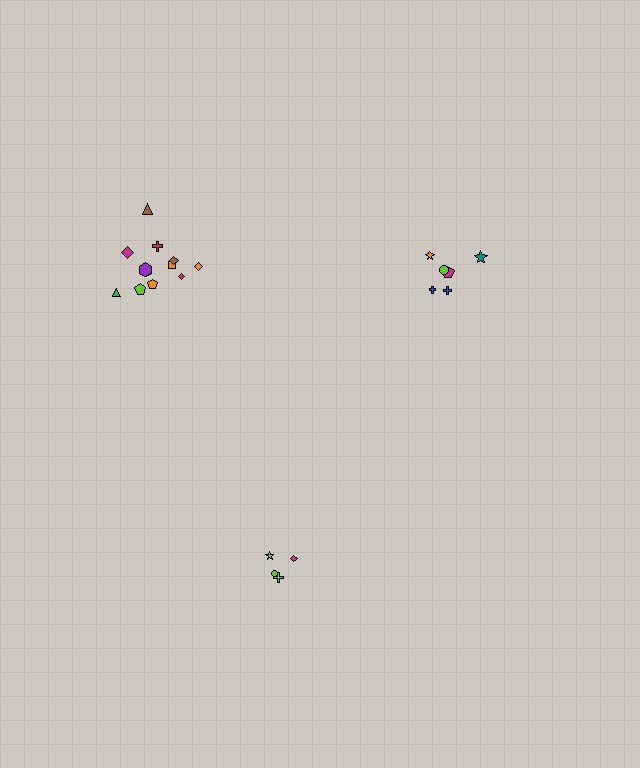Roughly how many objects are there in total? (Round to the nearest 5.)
Roughly 20 objects in total.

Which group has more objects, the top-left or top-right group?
The top-left group.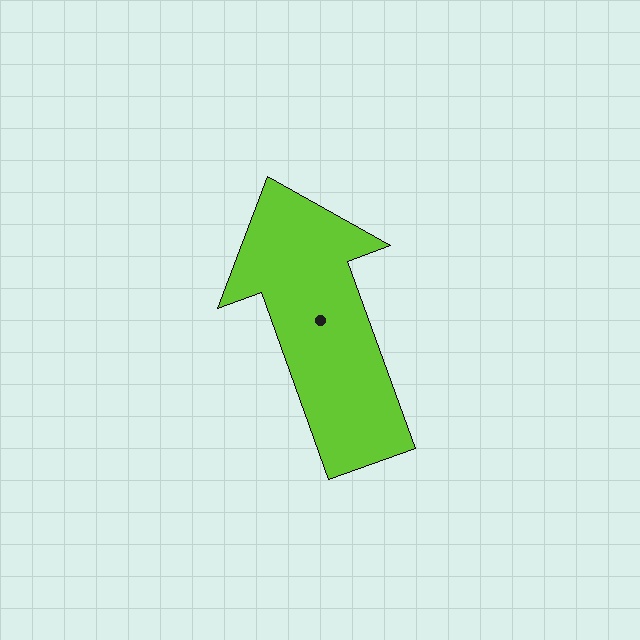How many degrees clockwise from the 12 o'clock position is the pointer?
Approximately 340 degrees.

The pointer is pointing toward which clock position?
Roughly 11 o'clock.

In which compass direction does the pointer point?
North.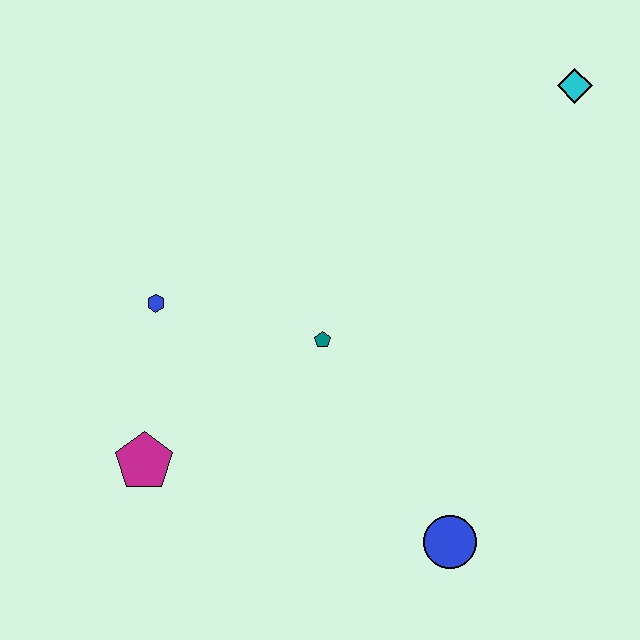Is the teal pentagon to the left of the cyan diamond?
Yes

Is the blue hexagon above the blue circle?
Yes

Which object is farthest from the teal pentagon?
The cyan diamond is farthest from the teal pentagon.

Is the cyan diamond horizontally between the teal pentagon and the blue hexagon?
No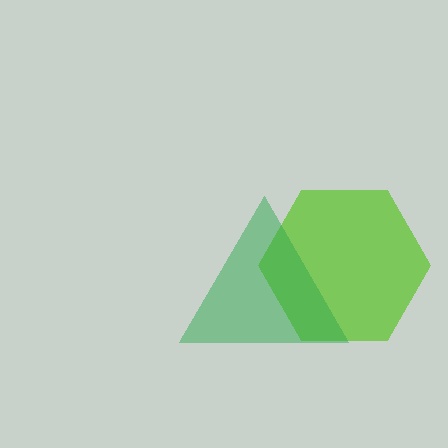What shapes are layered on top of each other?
The layered shapes are: a lime hexagon, a green triangle.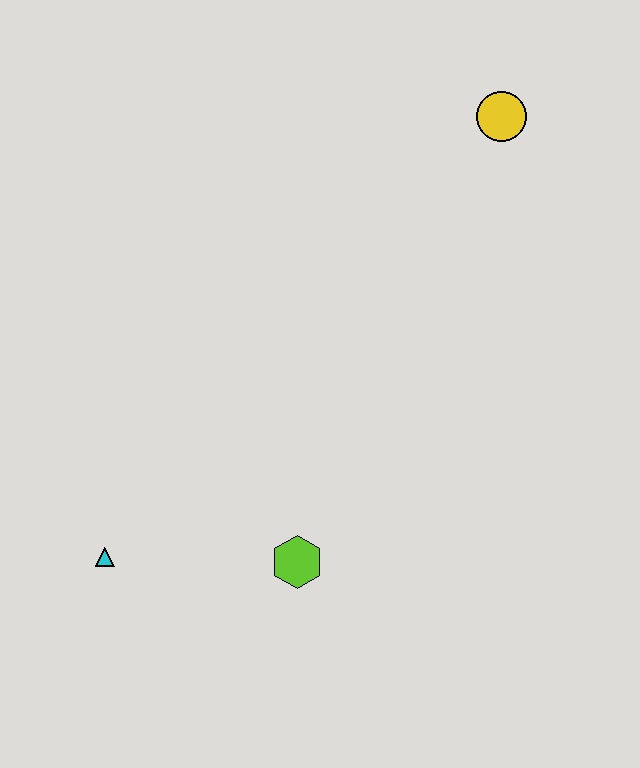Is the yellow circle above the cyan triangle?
Yes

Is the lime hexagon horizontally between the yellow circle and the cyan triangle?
Yes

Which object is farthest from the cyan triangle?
The yellow circle is farthest from the cyan triangle.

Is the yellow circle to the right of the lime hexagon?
Yes